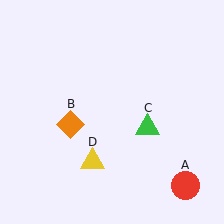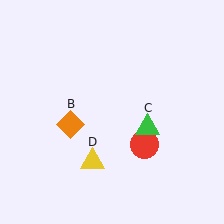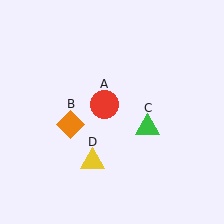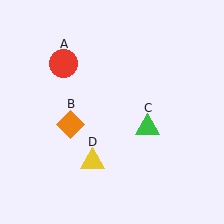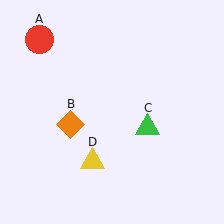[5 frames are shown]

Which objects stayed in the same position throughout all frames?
Orange diamond (object B) and green triangle (object C) and yellow triangle (object D) remained stationary.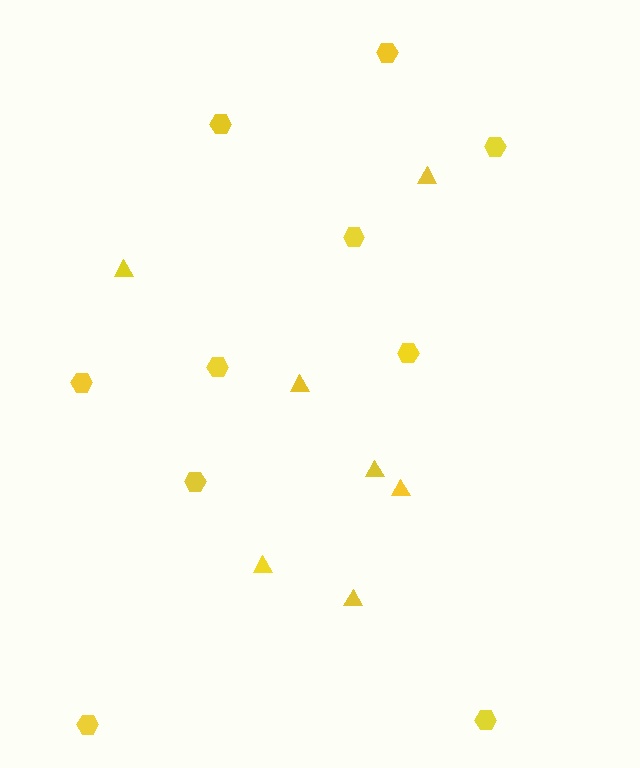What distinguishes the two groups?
There are 2 groups: one group of hexagons (10) and one group of triangles (7).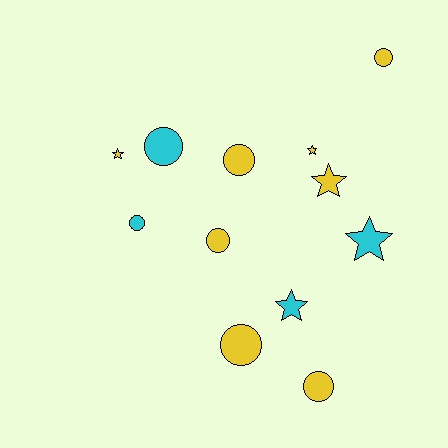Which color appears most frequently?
Yellow, with 8 objects.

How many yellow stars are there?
There are 3 yellow stars.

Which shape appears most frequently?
Circle, with 7 objects.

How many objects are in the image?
There are 12 objects.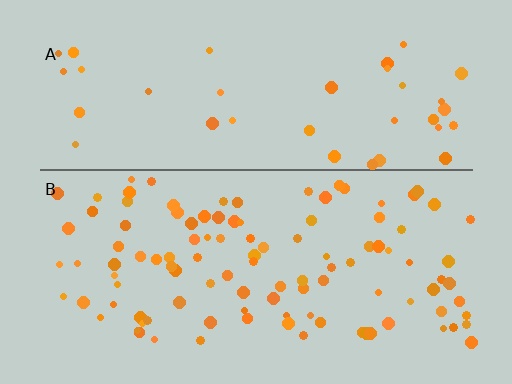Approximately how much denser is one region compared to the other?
Approximately 2.7× — region B over region A.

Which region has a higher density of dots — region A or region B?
B (the bottom).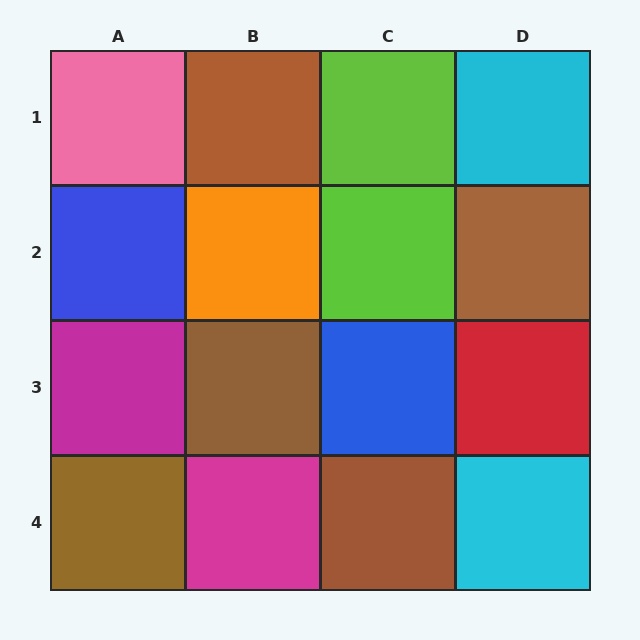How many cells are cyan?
2 cells are cyan.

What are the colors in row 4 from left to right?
Brown, magenta, brown, cyan.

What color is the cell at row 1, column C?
Lime.